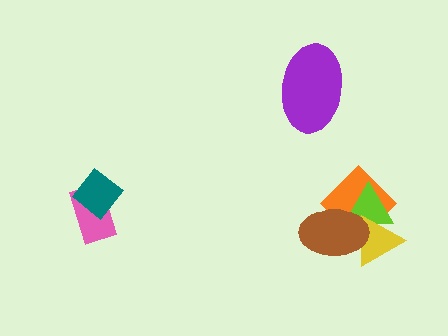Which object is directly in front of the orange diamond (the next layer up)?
The lime triangle is directly in front of the orange diamond.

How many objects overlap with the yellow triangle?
3 objects overlap with the yellow triangle.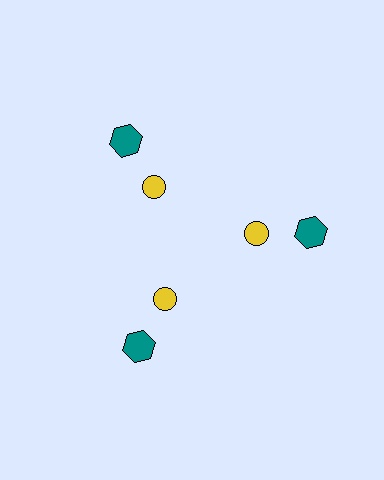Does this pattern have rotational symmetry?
Yes, this pattern has 3-fold rotational symmetry. It looks the same after rotating 120 degrees around the center.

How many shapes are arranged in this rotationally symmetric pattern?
There are 6 shapes, arranged in 3 groups of 2.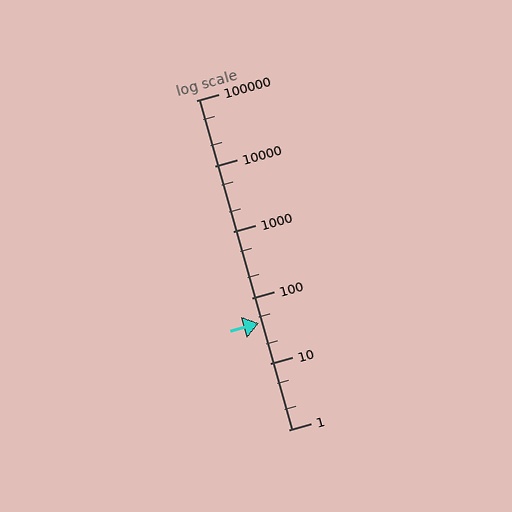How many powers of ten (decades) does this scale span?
The scale spans 5 decades, from 1 to 100000.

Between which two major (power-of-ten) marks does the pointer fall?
The pointer is between 10 and 100.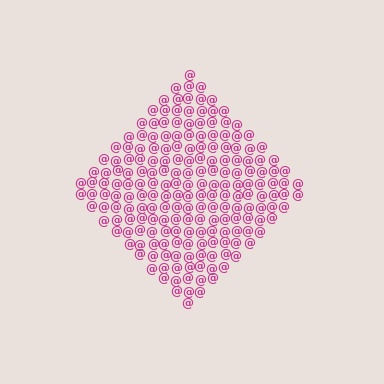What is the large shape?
The large shape is a diamond.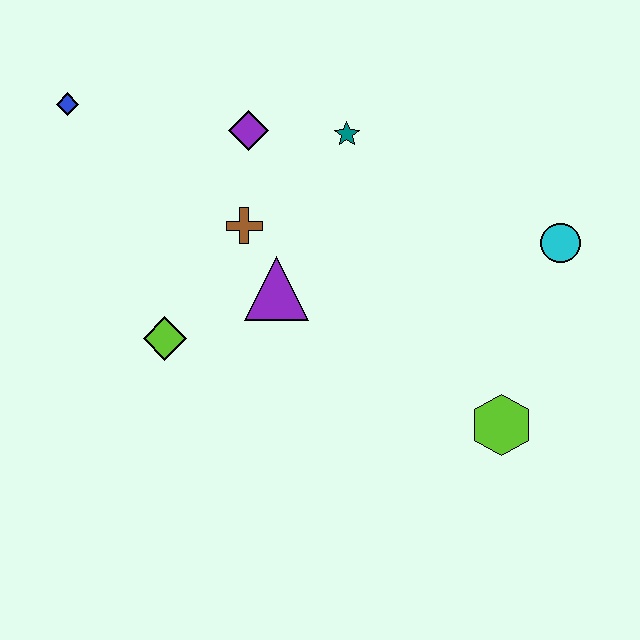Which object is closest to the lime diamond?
The purple triangle is closest to the lime diamond.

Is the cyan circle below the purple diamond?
Yes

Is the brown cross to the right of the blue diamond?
Yes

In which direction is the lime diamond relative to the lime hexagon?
The lime diamond is to the left of the lime hexagon.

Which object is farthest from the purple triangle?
The cyan circle is farthest from the purple triangle.